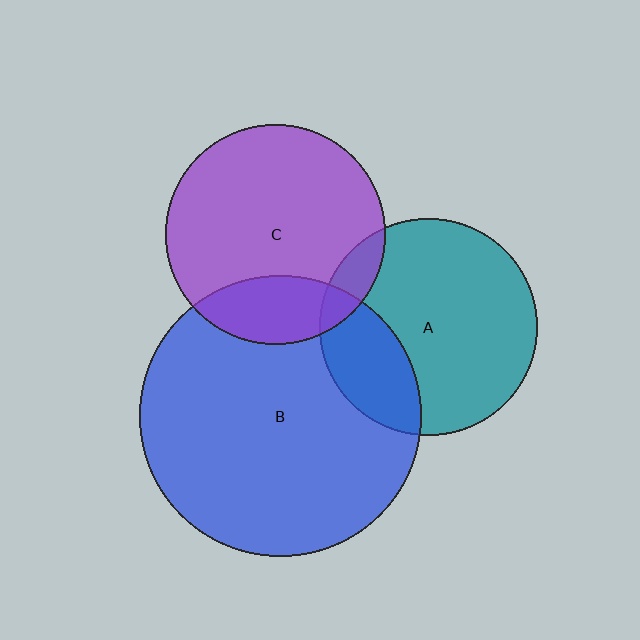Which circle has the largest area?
Circle B (blue).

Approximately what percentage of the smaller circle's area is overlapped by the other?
Approximately 25%.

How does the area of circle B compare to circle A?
Approximately 1.7 times.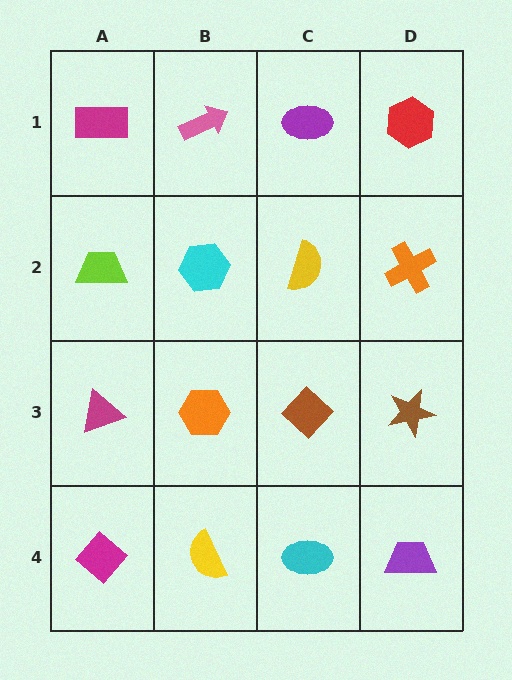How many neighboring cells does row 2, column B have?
4.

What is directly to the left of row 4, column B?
A magenta diamond.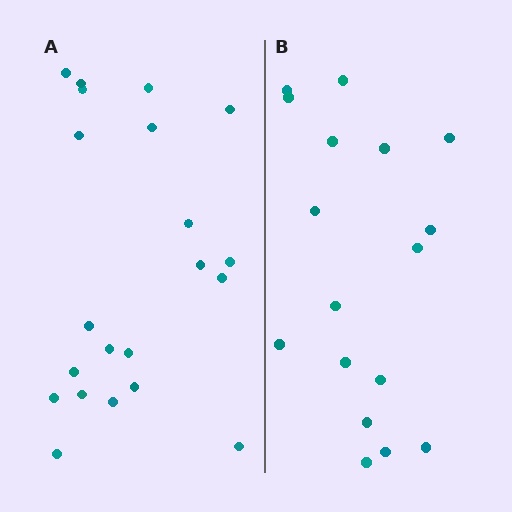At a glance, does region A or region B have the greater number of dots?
Region A (the left region) has more dots.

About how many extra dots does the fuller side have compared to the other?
Region A has about 4 more dots than region B.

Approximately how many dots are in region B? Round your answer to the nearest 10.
About 20 dots. (The exact count is 17, which rounds to 20.)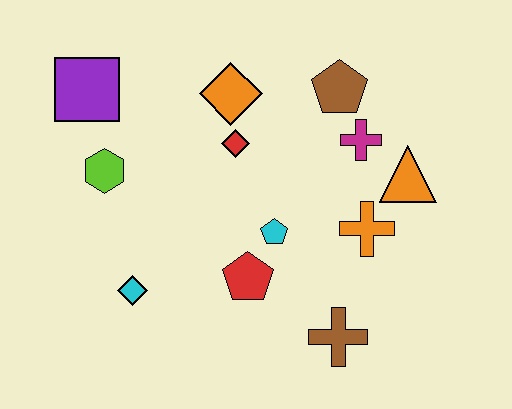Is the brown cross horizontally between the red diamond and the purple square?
No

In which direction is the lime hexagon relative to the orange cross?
The lime hexagon is to the left of the orange cross.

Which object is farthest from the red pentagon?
The purple square is farthest from the red pentagon.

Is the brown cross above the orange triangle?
No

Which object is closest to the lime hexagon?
The purple square is closest to the lime hexagon.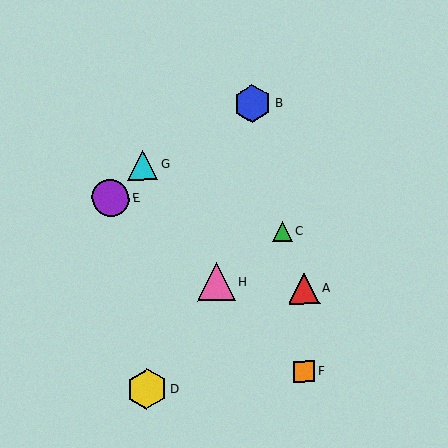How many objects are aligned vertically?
2 objects (D, G) are aligned vertically.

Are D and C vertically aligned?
No, D is at x≈147 and C is at x≈282.